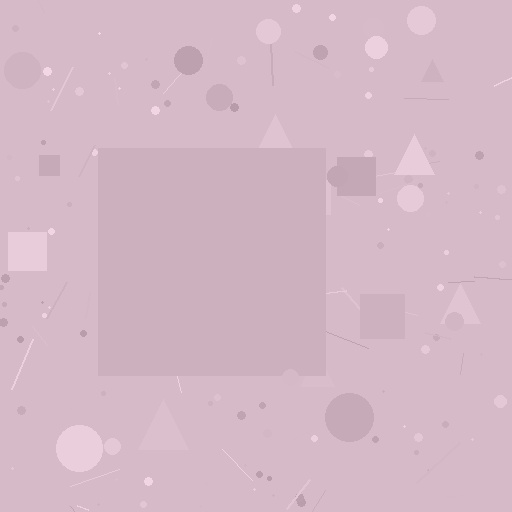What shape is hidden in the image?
A square is hidden in the image.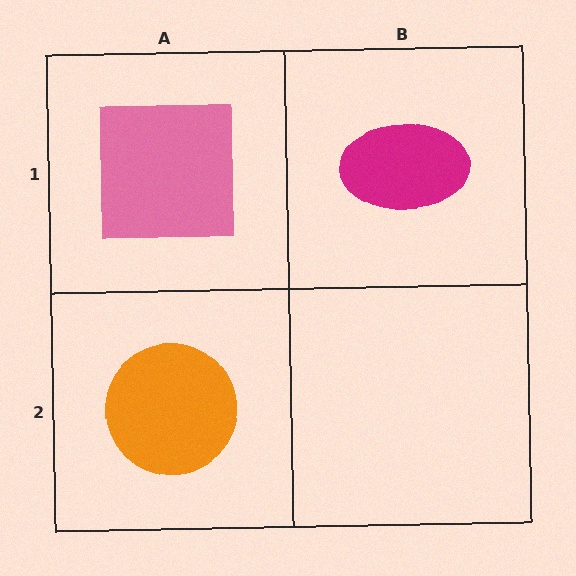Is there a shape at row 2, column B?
No, that cell is empty.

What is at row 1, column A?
A pink square.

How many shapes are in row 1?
2 shapes.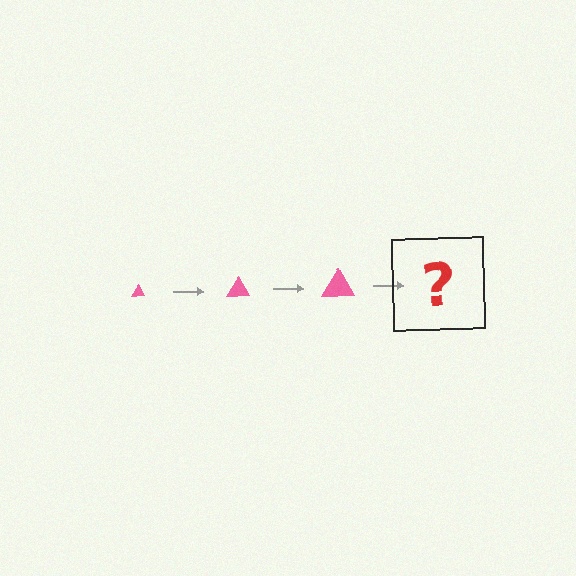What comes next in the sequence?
The next element should be a pink triangle, larger than the previous one.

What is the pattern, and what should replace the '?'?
The pattern is that the triangle gets progressively larger each step. The '?' should be a pink triangle, larger than the previous one.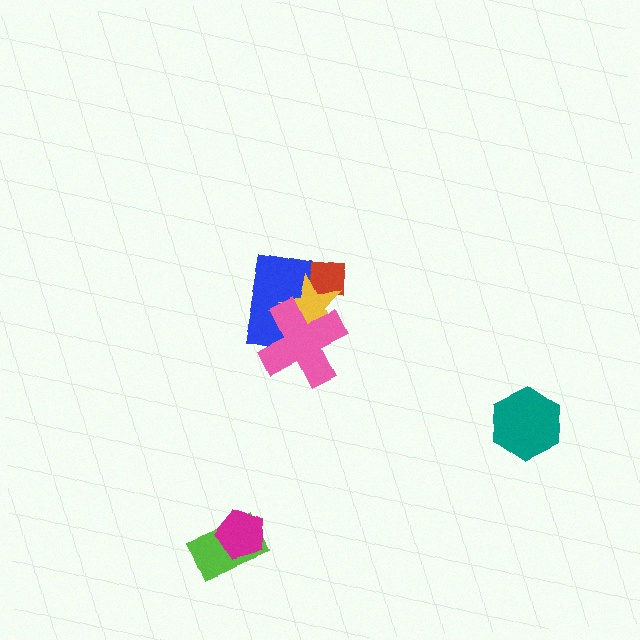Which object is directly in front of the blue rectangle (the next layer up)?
The yellow star is directly in front of the blue rectangle.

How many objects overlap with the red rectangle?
2 objects overlap with the red rectangle.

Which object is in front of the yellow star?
The pink cross is in front of the yellow star.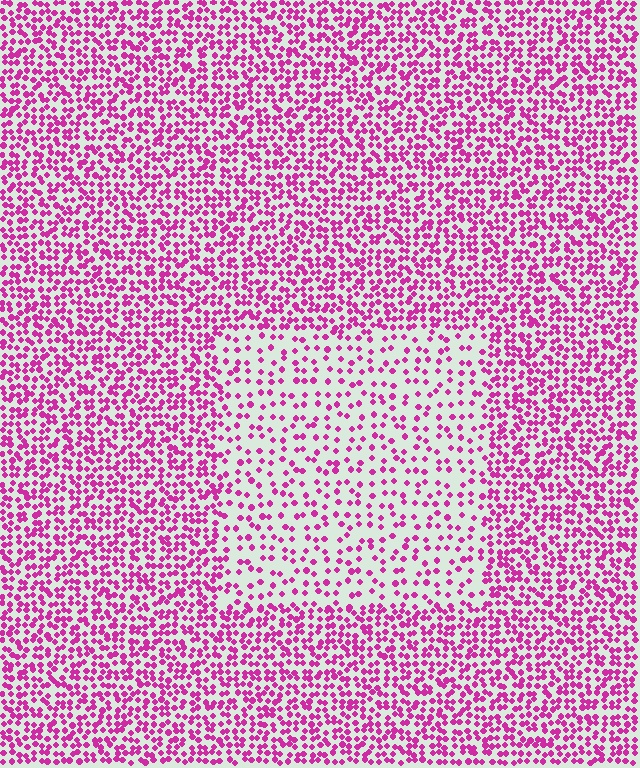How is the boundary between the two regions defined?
The boundary is defined by a change in element density (approximately 2.2x ratio). All elements are the same color, size, and shape.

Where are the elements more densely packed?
The elements are more densely packed outside the rectangle boundary.